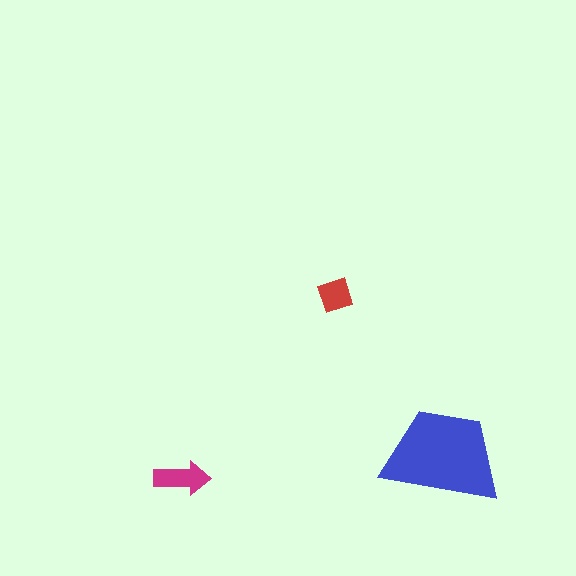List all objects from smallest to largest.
The red diamond, the magenta arrow, the blue trapezoid.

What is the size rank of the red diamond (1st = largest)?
3rd.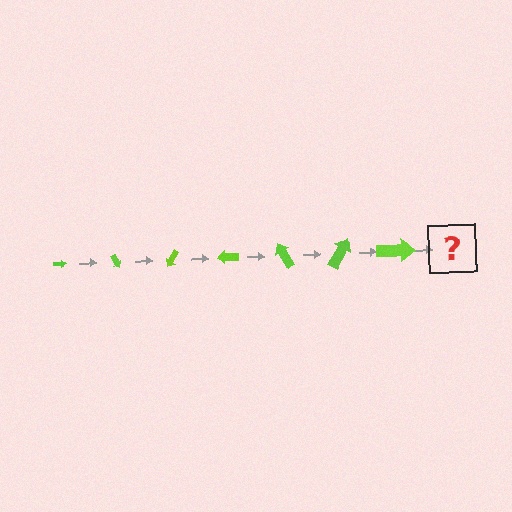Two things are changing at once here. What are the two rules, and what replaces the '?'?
The two rules are that the arrow grows larger each step and it rotates 60 degrees each step. The '?' should be an arrow, larger than the previous one and rotated 420 degrees from the start.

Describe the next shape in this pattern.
It should be an arrow, larger than the previous one and rotated 420 degrees from the start.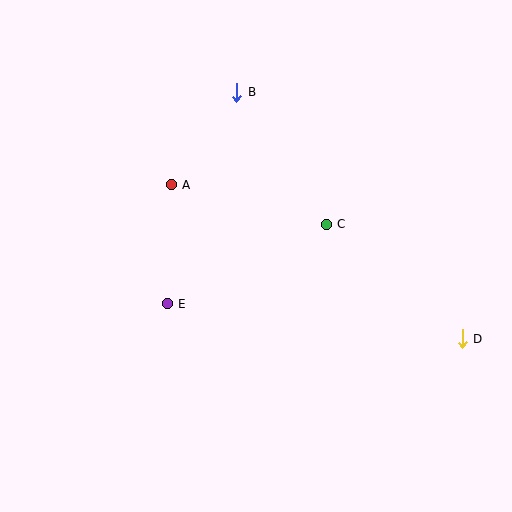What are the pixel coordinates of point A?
Point A is at (171, 185).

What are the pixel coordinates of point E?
Point E is at (167, 304).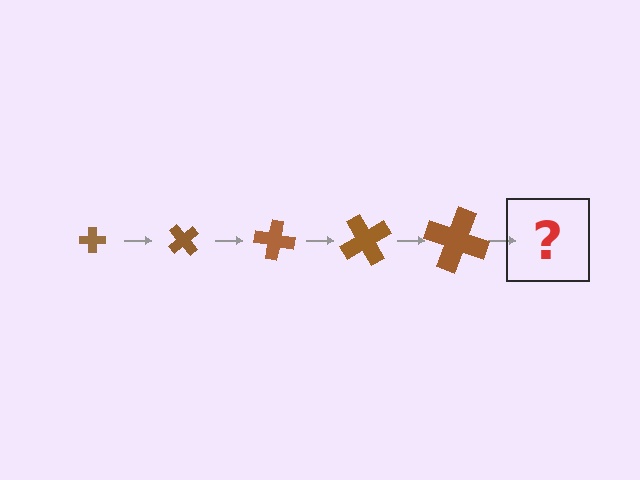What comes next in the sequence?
The next element should be a cross, larger than the previous one and rotated 250 degrees from the start.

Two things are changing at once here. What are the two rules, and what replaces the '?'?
The two rules are that the cross grows larger each step and it rotates 50 degrees each step. The '?' should be a cross, larger than the previous one and rotated 250 degrees from the start.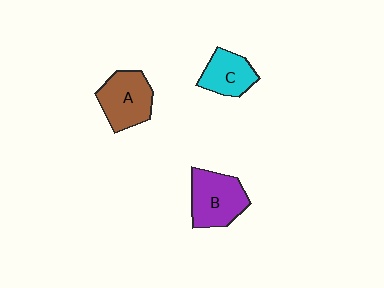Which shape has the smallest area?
Shape C (cyan).